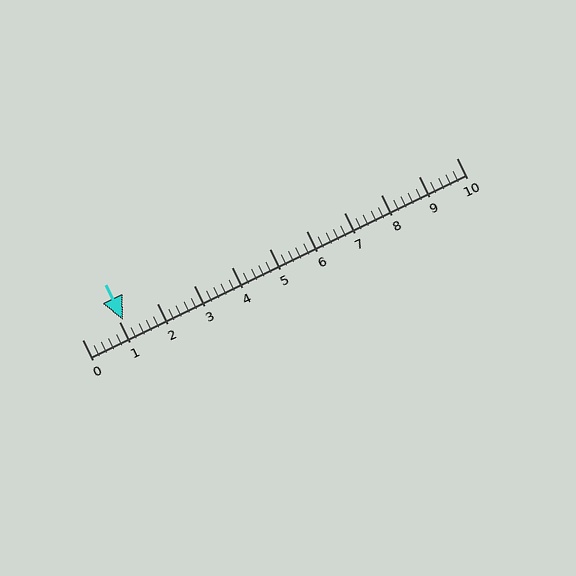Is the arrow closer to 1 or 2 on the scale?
The arrow is closer to 1.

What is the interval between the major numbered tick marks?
The major tick marks are spaced 1 units apart.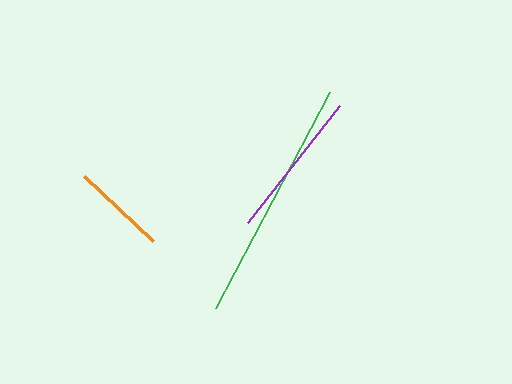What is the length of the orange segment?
The orange segment is approximately 95 pixels long.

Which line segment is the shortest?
The orange line is the shortest at approximately 95 pixels.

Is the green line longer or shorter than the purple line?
The green line is longer than the purple line.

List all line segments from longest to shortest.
From longest to shortest: green, purple, orange.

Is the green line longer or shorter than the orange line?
The green line is longer than the orange line.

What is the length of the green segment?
The green segment is approximately 244 pixels long.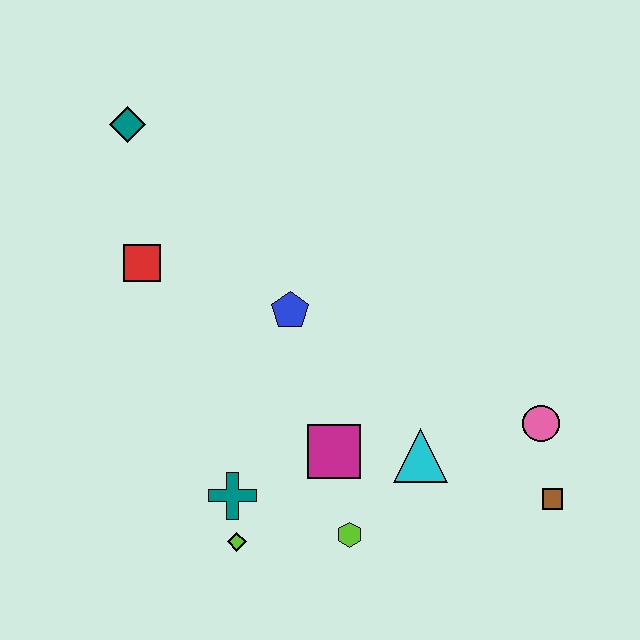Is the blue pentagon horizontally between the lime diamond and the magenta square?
Yes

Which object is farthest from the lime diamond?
The teal diamond is farthest from the lime diamond.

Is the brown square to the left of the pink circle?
No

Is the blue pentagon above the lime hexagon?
Yes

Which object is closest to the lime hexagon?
The magenta square is closest to the lime hexagon.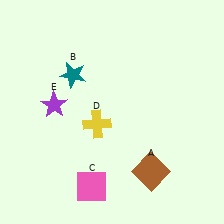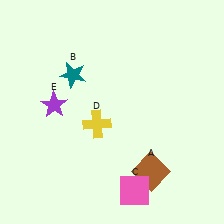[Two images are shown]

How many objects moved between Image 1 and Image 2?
1 object moved between the two images.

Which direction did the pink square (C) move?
The pink square (C) moved right.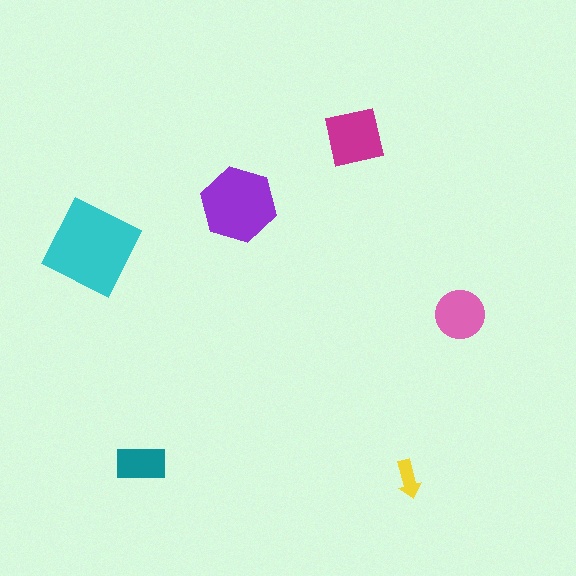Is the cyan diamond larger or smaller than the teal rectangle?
Larger.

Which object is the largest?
The cyan diamond.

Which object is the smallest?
The yellow arrow.